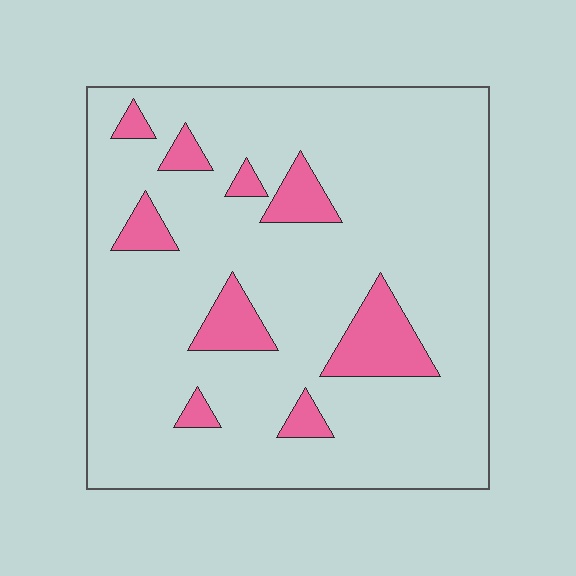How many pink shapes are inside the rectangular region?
9.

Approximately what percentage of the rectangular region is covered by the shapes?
Approximately 15%.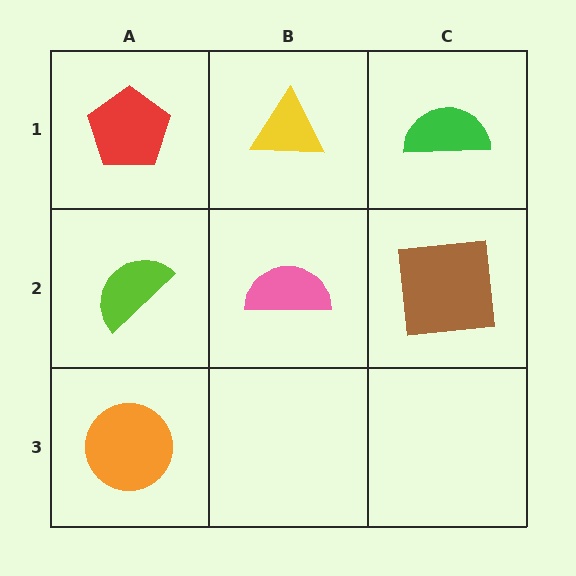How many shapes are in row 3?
1 shape.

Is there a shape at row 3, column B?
No, that cell is empty.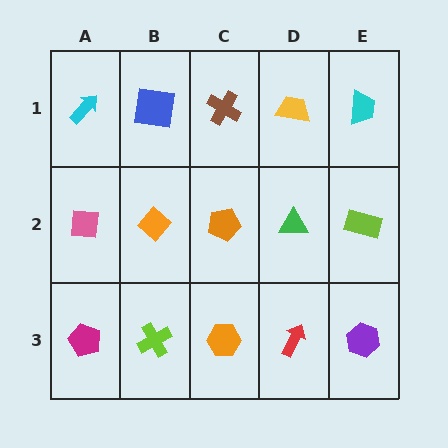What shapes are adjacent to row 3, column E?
A lime rectangle (row 2, column E), a red arrow (row 3, column D).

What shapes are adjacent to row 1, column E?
A lime rectangle (row 2, column E), a yellow trapezoid (row 1, column D).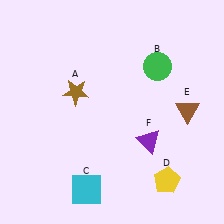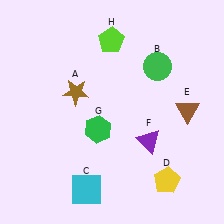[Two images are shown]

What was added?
A green hexagon (G), a lime pentagon (H) were added in Image 2.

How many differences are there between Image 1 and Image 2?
There are 2 differences between the two images.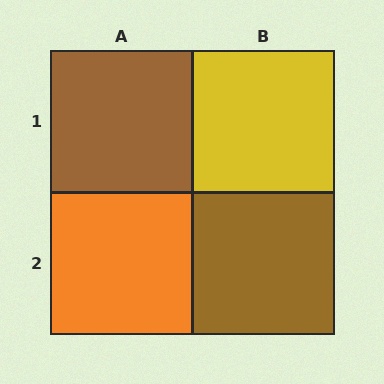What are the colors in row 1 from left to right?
Brown, yellow.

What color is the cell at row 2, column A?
Orange.